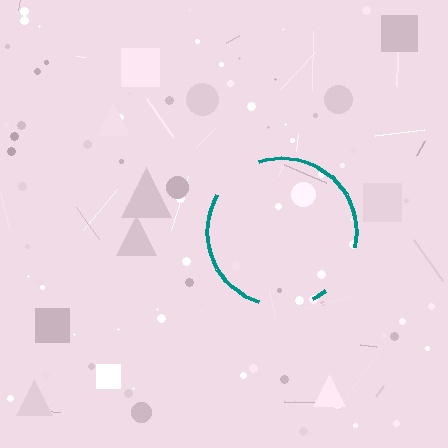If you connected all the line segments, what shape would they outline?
They would outline a circle.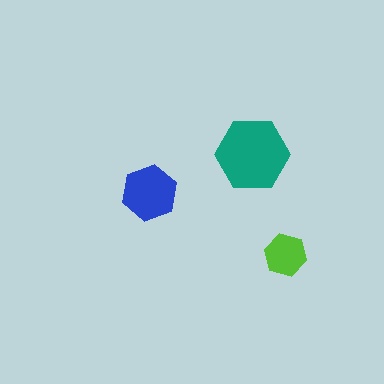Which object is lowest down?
The lime hexagon is bottommost.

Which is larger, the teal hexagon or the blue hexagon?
The teal one.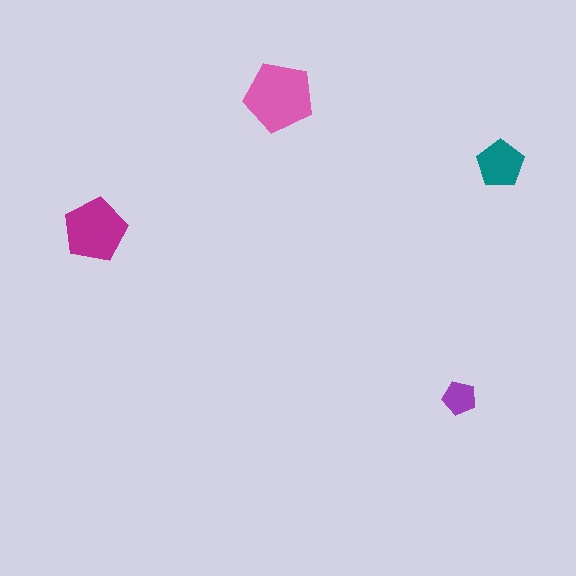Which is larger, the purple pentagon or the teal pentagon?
The teal one.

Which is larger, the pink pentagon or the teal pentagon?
The pink one.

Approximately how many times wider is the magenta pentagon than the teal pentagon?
About 1.5 times wider.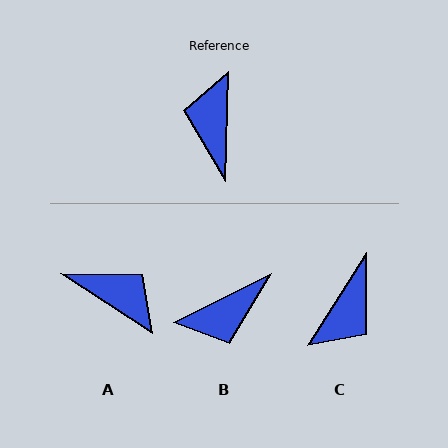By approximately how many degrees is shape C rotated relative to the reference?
Approximately 149 degrees counter-clockwise.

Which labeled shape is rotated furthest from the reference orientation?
C, about 149 degrees away.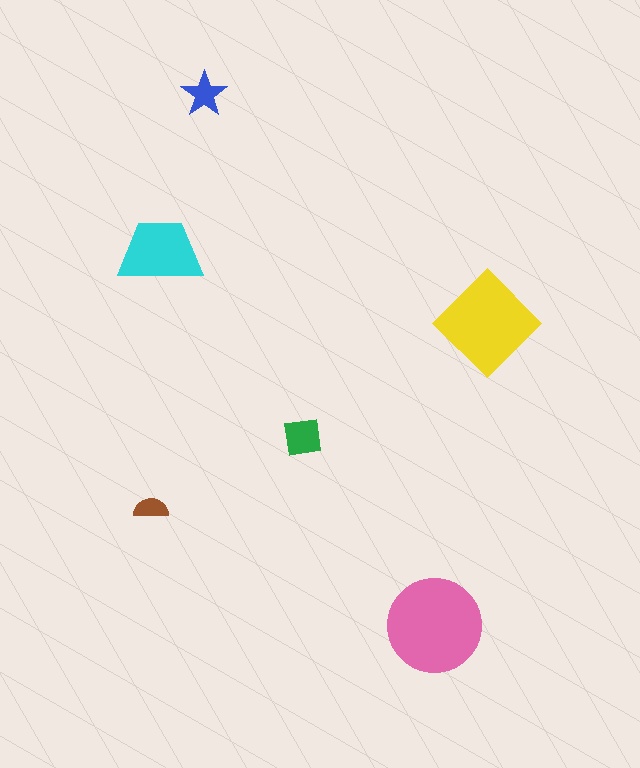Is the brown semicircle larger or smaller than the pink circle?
Smaller.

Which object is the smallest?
The brown semicircle.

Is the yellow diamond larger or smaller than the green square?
Larger.